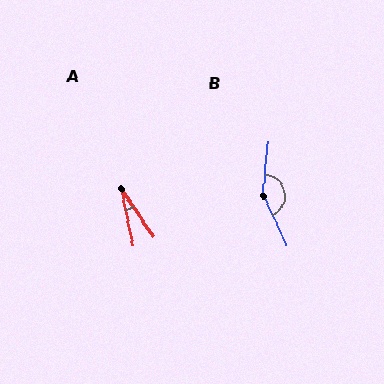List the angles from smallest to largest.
A (22°), B (150°).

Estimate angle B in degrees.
Approximately 150 degrees.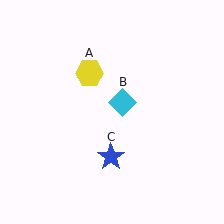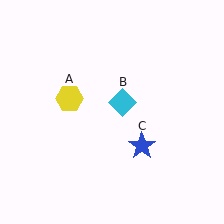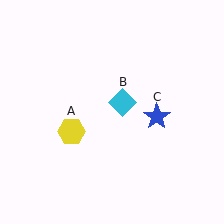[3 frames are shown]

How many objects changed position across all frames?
2 objects changed position: yellow hexagon (object A), blue star (object C).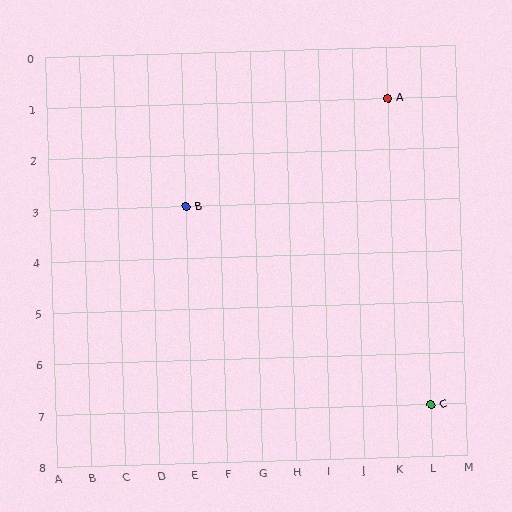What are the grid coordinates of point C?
Point C is at grid coordinates (L, 7).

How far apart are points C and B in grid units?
Points C and B are 7 columns and 4 rows apart (about 8.1 grid units diagonally).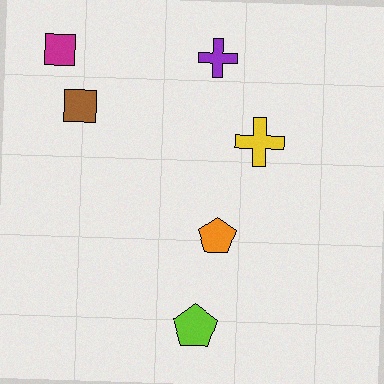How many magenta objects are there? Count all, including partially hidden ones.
There is 1 magenta object.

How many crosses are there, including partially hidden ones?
There are 2 crosses.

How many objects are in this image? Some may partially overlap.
There are 6 objects.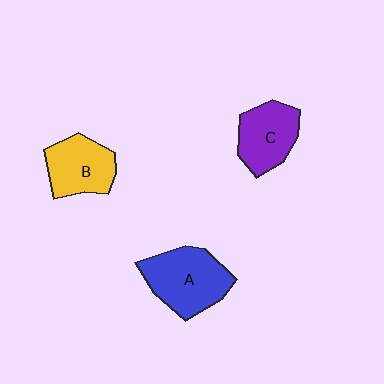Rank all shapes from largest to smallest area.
From largest to smallest: A (blue), B (yellow), C (purple).